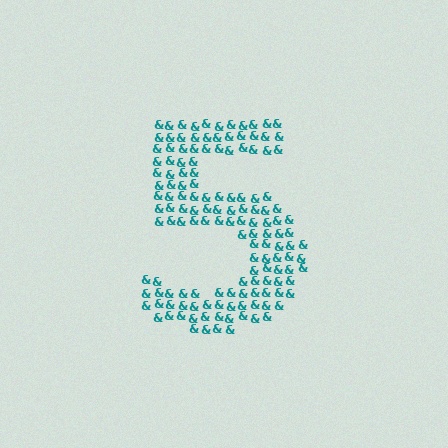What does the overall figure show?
The overall figure shows the digit 5.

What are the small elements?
The small elements are ampersands.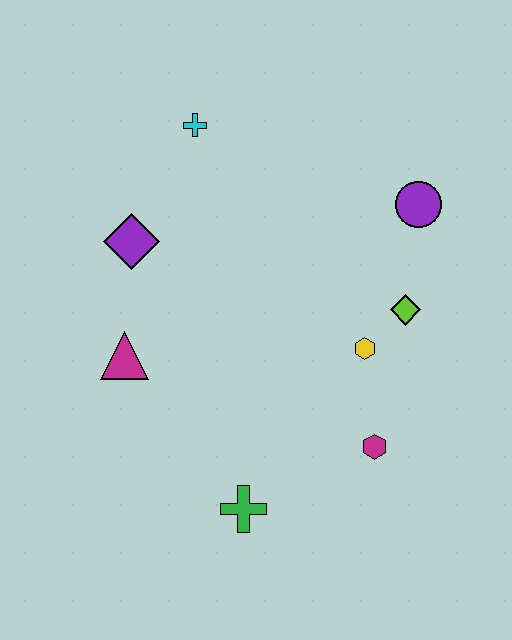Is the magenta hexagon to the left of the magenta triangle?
No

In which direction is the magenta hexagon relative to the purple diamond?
The magenta hexagon is to the right of the purple diamond.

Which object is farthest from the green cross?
The cyan cross is farthest from the green cross.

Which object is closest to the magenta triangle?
The purple diamond is closest to the magenta triangle.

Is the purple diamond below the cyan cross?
Yes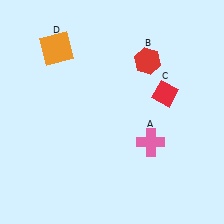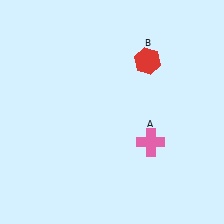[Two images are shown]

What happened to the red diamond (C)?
The red diamond (C) was removed in Image 2. It was in the top-right area of Image 1.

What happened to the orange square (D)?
The orange square (D) was removed in Image 2. It was in the top-left area of Image 1.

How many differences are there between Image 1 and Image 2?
There are 2 differences between the two images.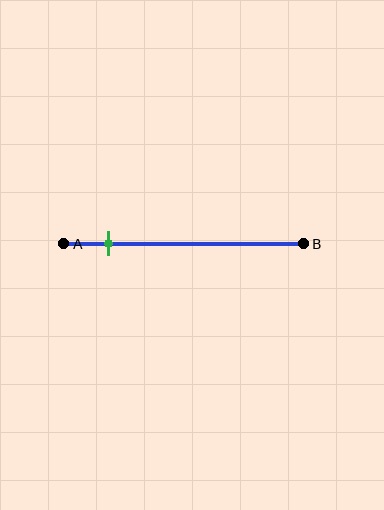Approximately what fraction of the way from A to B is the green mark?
The green mark is approximately 20% of the way from A to B.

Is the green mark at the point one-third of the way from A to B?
No, the mark is at about 20% from A, not at the 33% one-third point.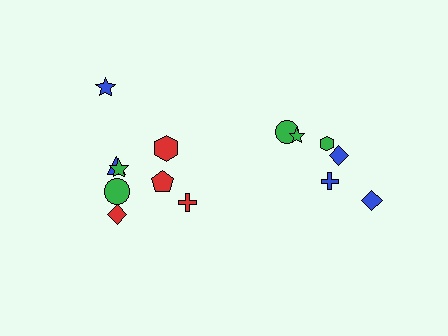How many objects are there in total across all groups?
There are 14 objects.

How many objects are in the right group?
There are 6 objects.